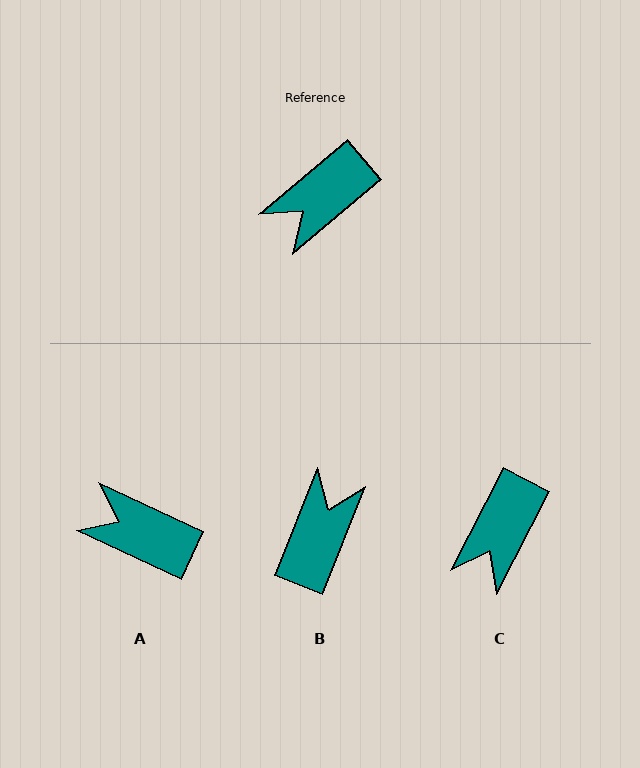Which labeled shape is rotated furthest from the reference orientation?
B, about 152 degrees away.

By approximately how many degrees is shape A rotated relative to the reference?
Approximately 65 degrees clockwise.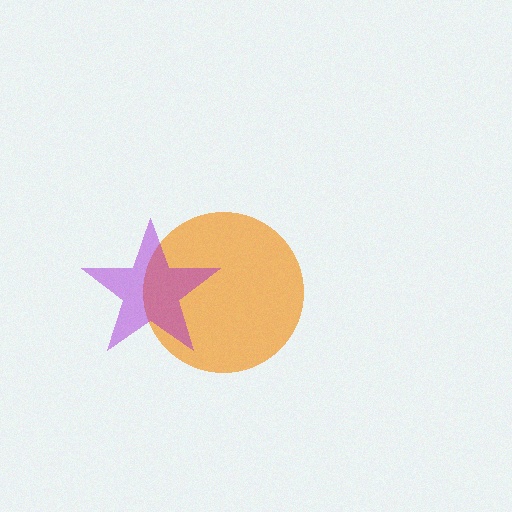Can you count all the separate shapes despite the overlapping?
Yes, there are 2 separate shapes.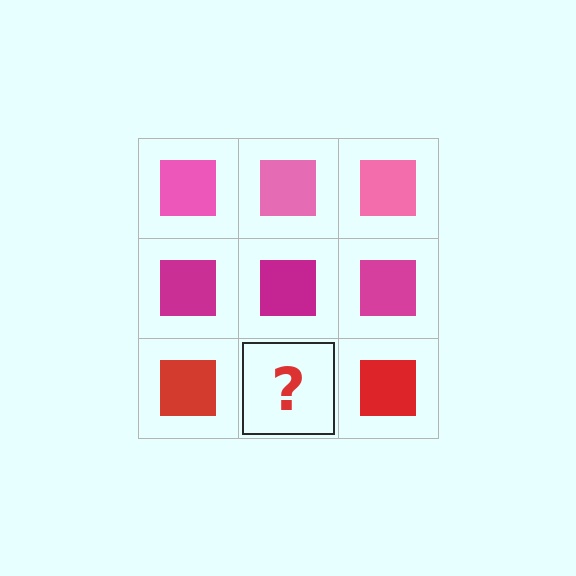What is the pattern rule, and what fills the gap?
The rule is that each row has a consistent color. The gap should be filled with a red square.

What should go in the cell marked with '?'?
The missing cell should contain a red square.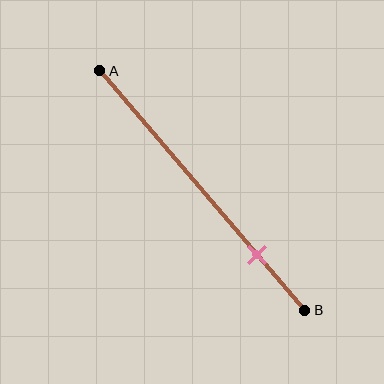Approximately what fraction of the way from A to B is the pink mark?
The pink mark is approximately 75% of the way from A to B.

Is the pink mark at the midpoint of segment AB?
No, the mark is at about 75% from A, not at the 50% midpoint.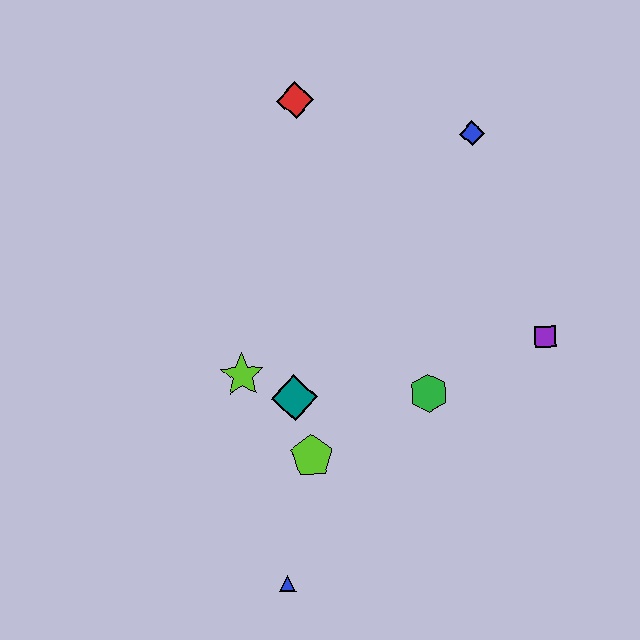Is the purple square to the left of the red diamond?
No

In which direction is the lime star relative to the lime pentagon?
The lime star is above the lime pentagon.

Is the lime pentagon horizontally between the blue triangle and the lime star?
No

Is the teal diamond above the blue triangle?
Yes